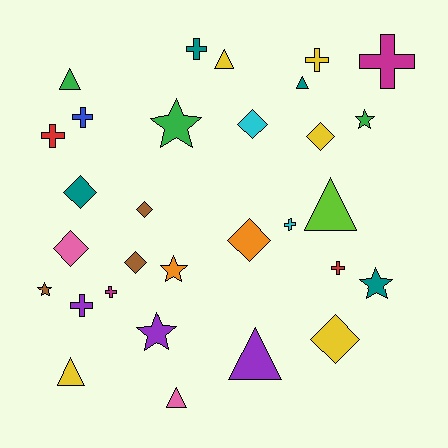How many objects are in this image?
There are 30 objects.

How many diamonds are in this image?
There are 8 diamonds.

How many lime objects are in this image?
There is 1 lime object.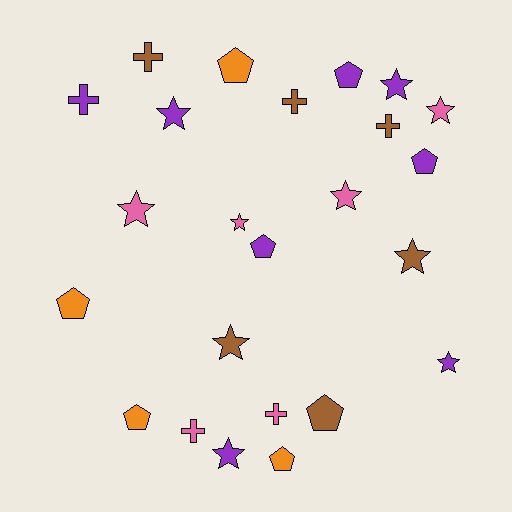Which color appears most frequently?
Purple, with 8 objects.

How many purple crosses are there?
There is 1 purple cross.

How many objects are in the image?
There are 24 objects.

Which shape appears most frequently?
Star, with 10 objects.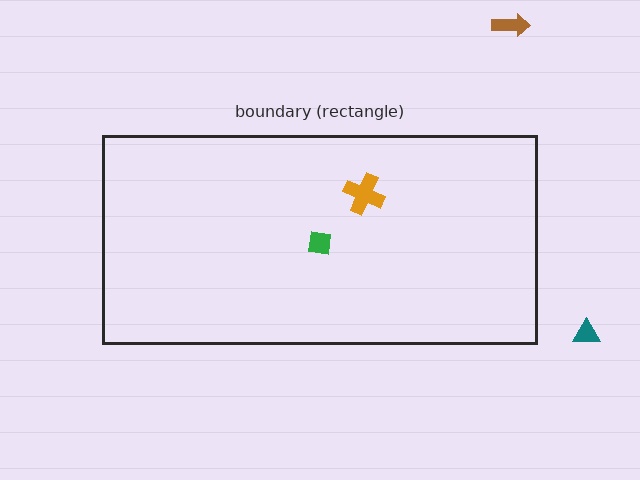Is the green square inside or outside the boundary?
Inside.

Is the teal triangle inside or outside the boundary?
Outside.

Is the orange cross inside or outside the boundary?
Inside.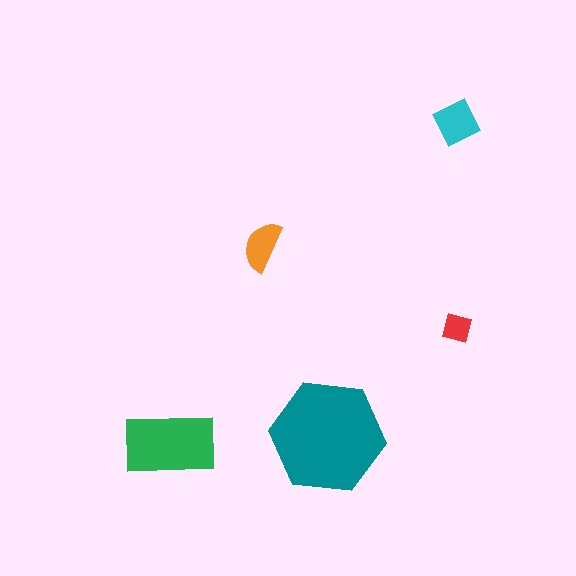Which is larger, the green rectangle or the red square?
The green rectangle.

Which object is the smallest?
The red square.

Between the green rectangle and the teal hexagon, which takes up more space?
The teal hexagon.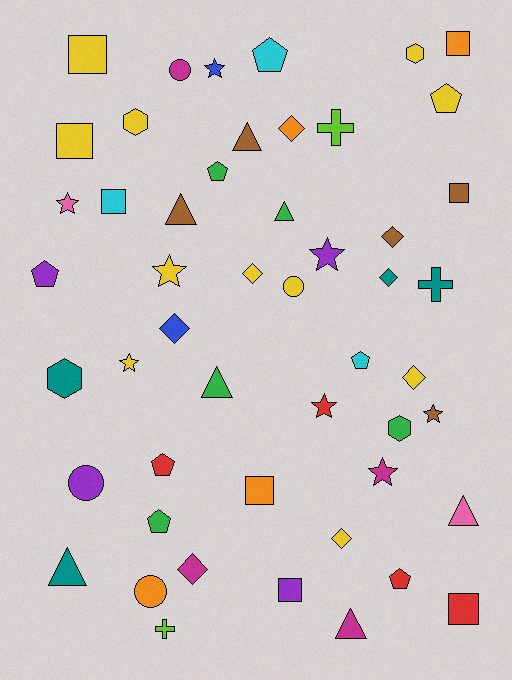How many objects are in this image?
There are 50 objects.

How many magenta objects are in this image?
There are 4 magenta objects.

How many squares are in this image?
There are 8 squares.